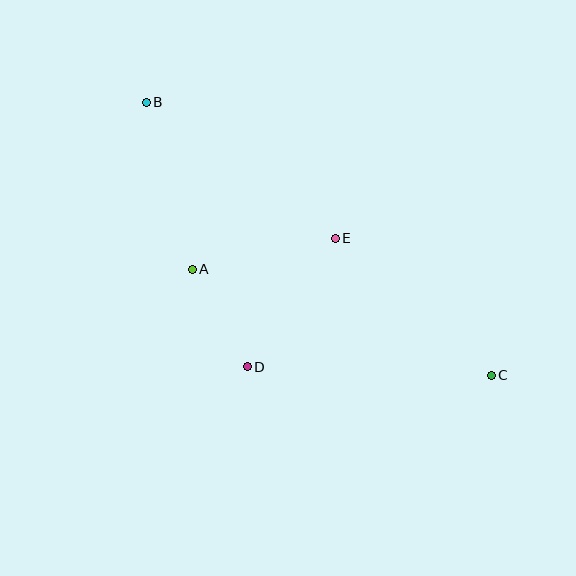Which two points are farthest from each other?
Points B and C are farthest from each other.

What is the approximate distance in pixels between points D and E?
The distance between D and E is approximately 156 pixels.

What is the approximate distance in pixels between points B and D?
The distance between B and D is approximately 283 pixels.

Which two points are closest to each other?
Points A and D are closest to each other.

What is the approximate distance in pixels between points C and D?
The distance between C and D is approximately 244 pixels.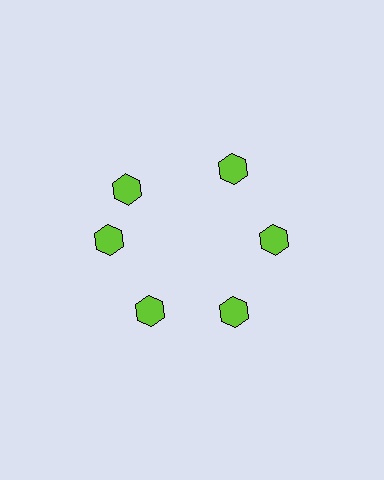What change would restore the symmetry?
The symmetry would be restored by rotating it back into even spacing with its neighbors so that all 6 hexagons sit at equal angles and equal distance from the center.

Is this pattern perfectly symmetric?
No. The 6 lime hexagons are arranged in a ring, but one element near the 11 o'clock position is rotated out of alignment along the ring, breaking the 6-fold rotational symmetry.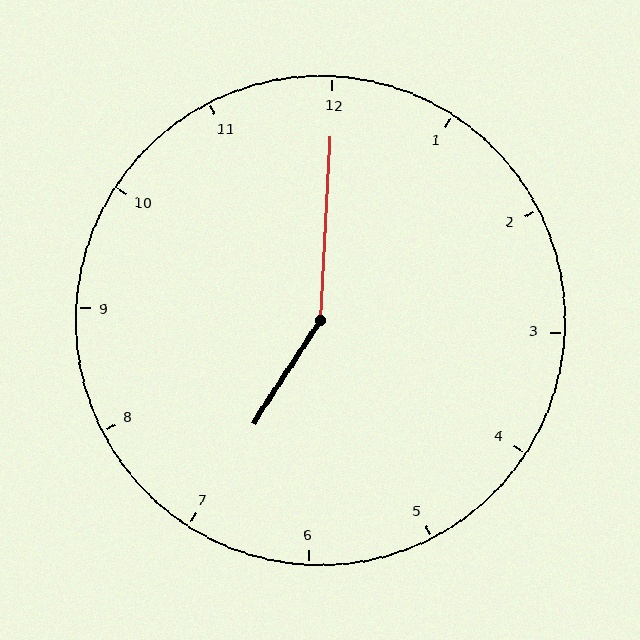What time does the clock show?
7:00.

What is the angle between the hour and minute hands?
Approximately 150 degrees.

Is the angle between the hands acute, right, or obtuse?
It is obtuse.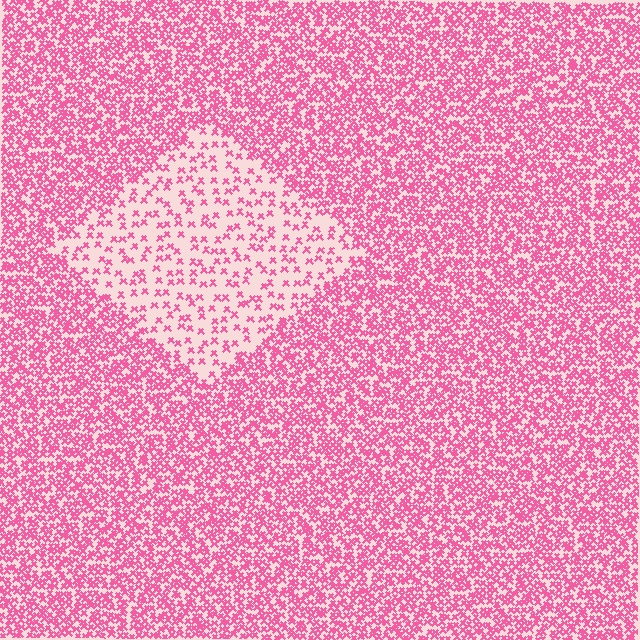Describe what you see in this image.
The image contains small pink elements arranged at two different densities. A diamond-shaped region is visible where the elements are less densely packed than the surrounding area.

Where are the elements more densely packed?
The elements are more densely packed outside the diamond boundary.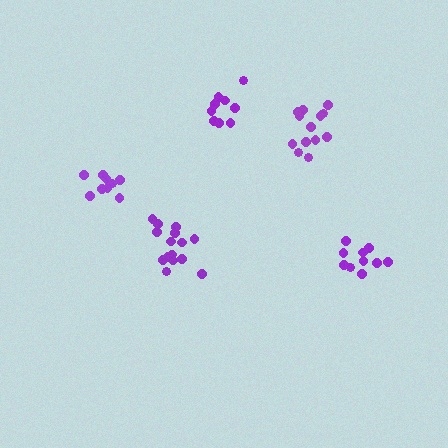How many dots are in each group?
Group 1: 13 dots, Group 2: 9 dots, Group 3: 15 dots, Group 4: 10 dots, Group 5: 9 dots (56 total).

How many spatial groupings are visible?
There are 5 spatial groupings.